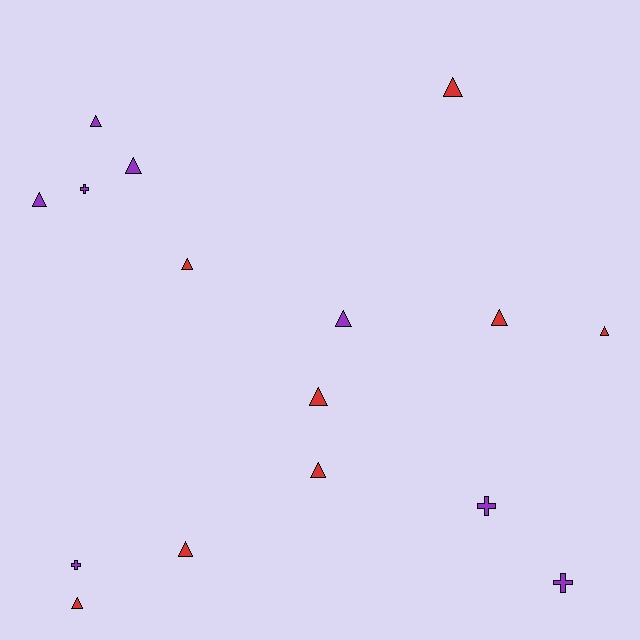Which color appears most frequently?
Red, with 8 objects.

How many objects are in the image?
There are 16 objects.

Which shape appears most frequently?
Triangle, with 12 objects.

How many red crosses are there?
There are no red crosses.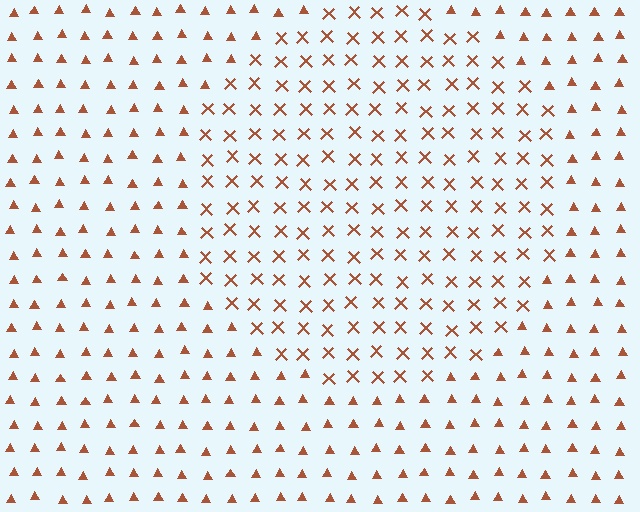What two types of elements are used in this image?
The image uses X marks inside the circle region and triangles outside it.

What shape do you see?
I see a circle.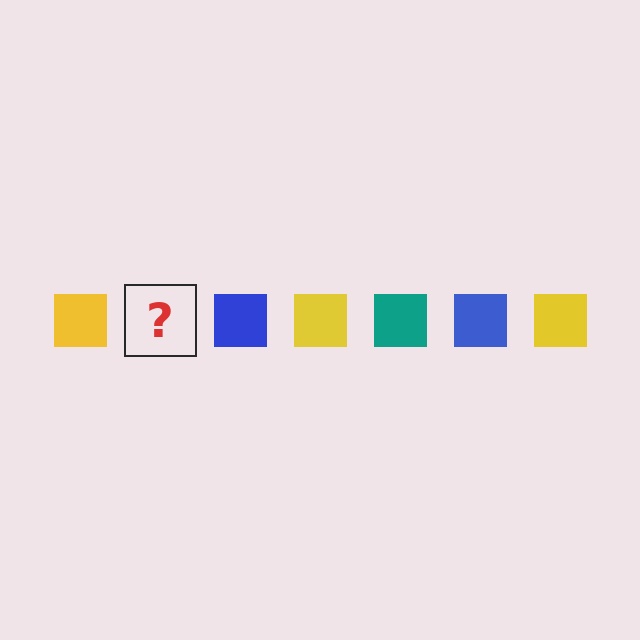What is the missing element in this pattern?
The missing element is a teal square.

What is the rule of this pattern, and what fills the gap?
The rule is that the pattern cycles through yellow, teal, blue squares. The gap should be filled with a teal square.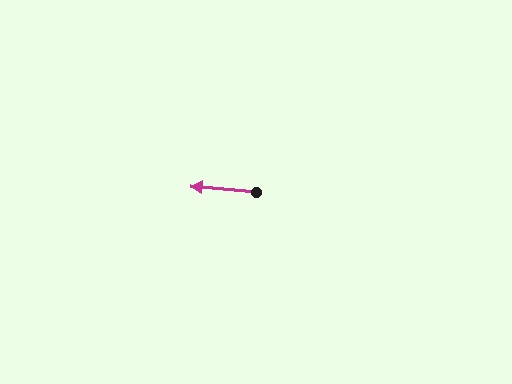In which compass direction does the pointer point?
West.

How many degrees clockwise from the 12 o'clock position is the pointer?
Approximately 275 degrees.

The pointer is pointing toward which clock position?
Roughly 9 o'clock.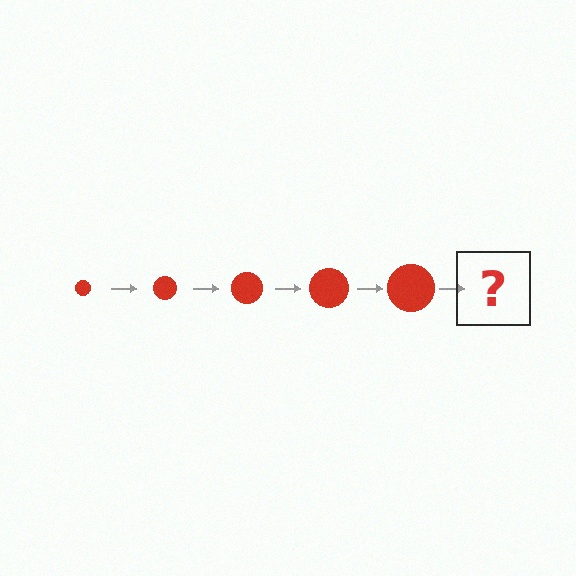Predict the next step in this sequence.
The next step is a red circle, larger than the previous one.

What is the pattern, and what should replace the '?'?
The pattern is that the circle gets progressively larger each step. The '?' should be a red circle, larger than the previous one.